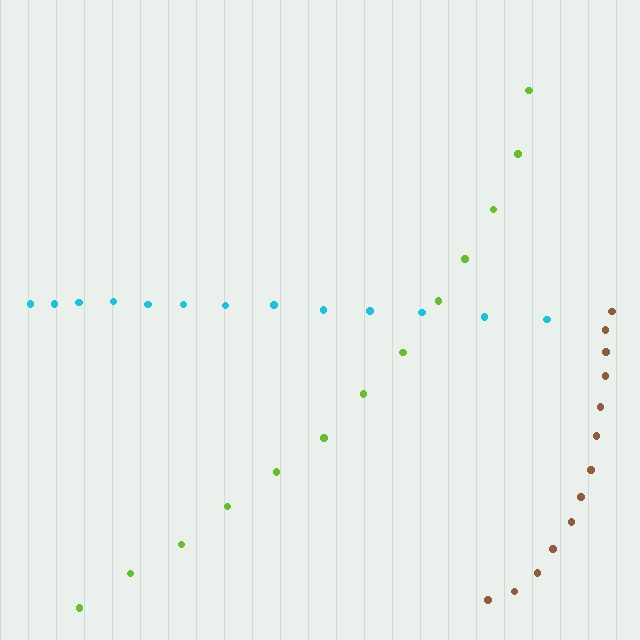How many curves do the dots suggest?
There are 3 distinct paths.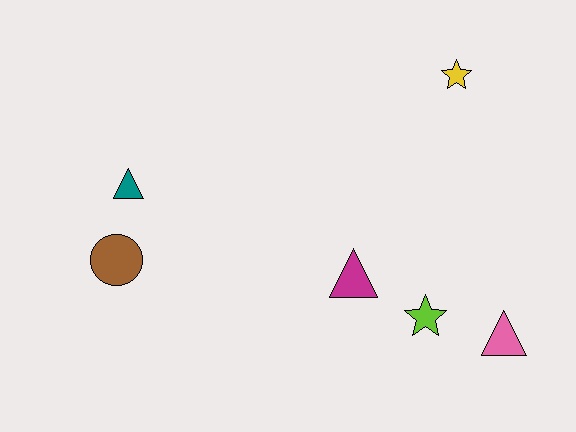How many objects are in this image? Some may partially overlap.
There are 6 objects.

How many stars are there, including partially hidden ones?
There are 2 stars.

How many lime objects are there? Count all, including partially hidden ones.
There is 1 lime object.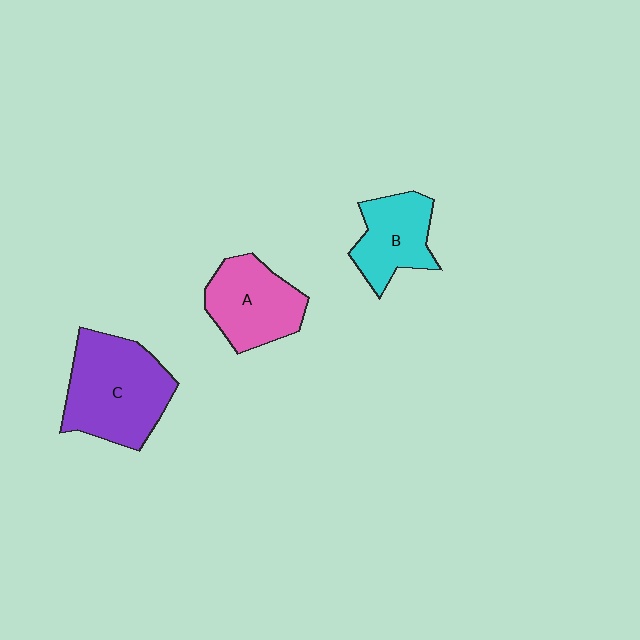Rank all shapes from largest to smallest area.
From largest to smallest: C (purple), A (pink), B (cyan).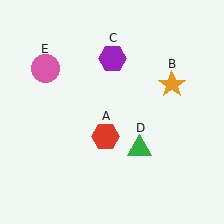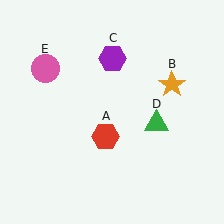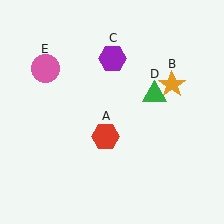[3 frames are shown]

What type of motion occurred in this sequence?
The green triangle (object D) rotated counterclockwise around the center of the scene.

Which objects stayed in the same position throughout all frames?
Red hexagon (object A) and orange star (object B) and purple hexagon (object C) and pink circle (object E) remained stationary.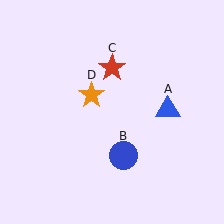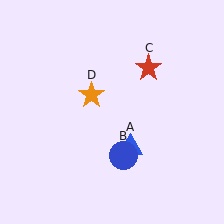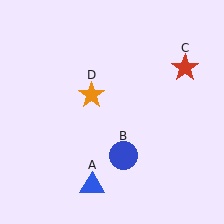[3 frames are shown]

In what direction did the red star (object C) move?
The red star (object C) moved right.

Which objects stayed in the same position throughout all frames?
Blue circle (object B) and orange star (object D) remained stationary.